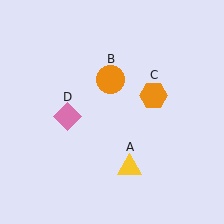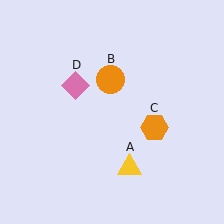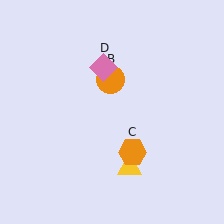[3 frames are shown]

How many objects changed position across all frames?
2 objects changed position: orange hexagon (object C), pink diamond (object D).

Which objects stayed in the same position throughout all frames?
Yellow triangle (object A) and orange circle (object B) remained stationary.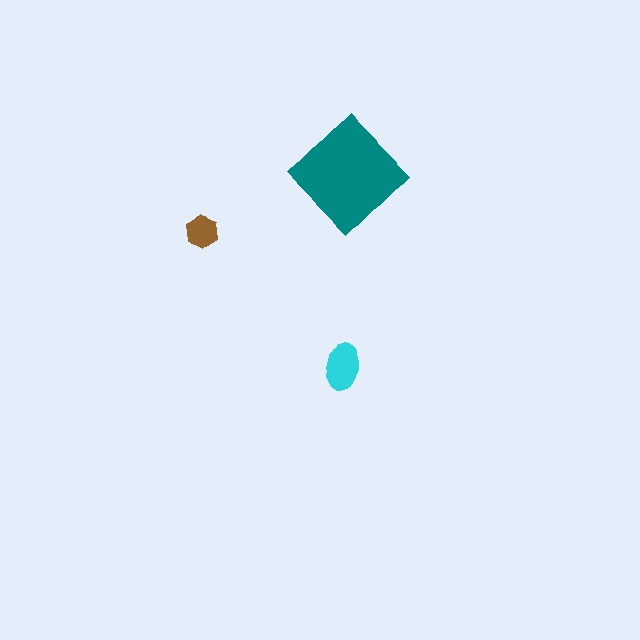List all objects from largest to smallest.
The teal diamond, the cyan ellipse, the brown hexagon.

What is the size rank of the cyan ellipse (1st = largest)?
2nd.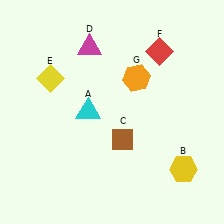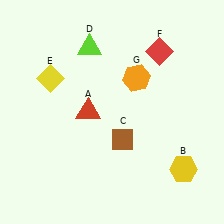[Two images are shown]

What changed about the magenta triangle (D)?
In Image 1, D is magenta. In Image 2, it changed to lime.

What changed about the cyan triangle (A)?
In Image 1, A is cyan. In Image 2, it changed to red.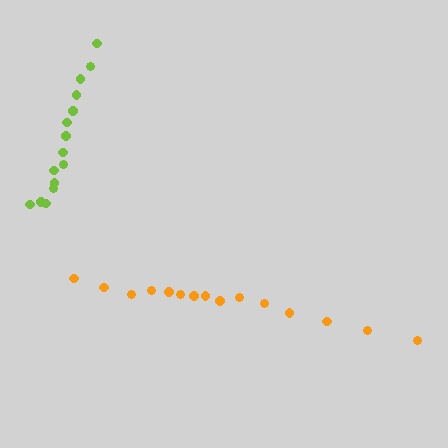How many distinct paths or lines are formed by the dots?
There are 2 distinct paths.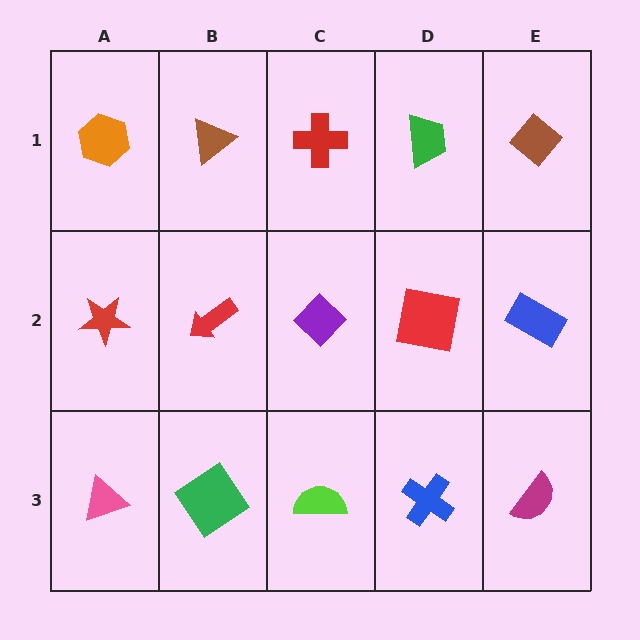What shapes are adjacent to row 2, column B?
A brown triangle (row 1, column B), a green diamond (row 3, column B), a red star (row 2, column A), a purple diamond (row 2, column C).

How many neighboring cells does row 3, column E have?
2.